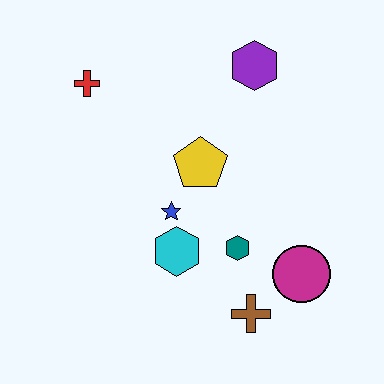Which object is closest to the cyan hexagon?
The blue star is closest to the cyan hexagon.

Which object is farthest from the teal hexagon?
The red cross is farthest from the teal hexagon.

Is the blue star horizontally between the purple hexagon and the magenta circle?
No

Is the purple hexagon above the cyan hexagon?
Yes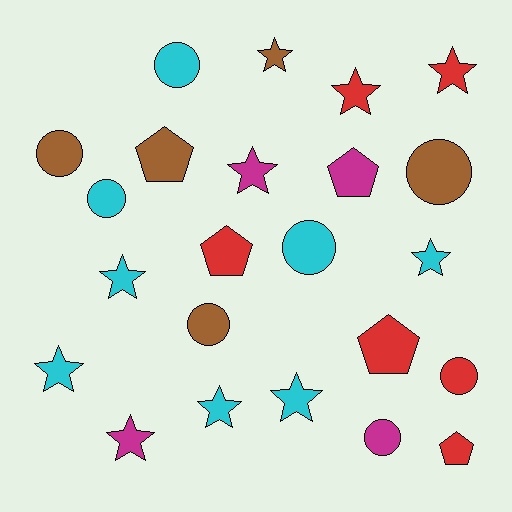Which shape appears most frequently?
Star, with 10 objects.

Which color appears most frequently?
Cyan, with 8 objects.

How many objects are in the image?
There are 23 objects.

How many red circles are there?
There is 1 red circle.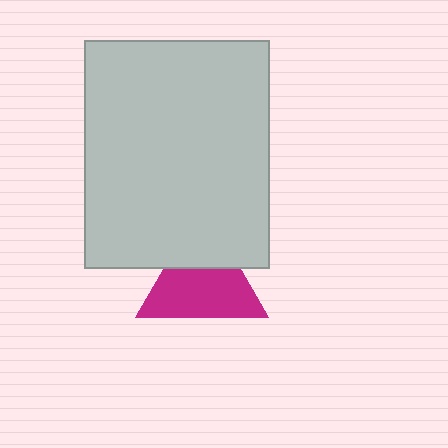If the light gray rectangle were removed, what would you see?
You would see the complete magenta triangle.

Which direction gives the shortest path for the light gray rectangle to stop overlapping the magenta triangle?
Moving up gives the shortest separation.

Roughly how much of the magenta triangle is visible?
Most of it is visible (roughly 66%).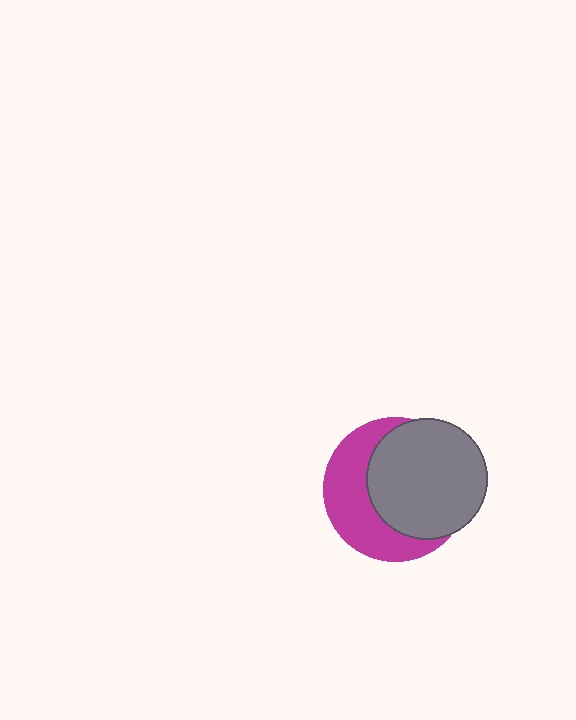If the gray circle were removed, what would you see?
You would see the complete magenta circle.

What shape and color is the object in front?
The object in front is a gray circle.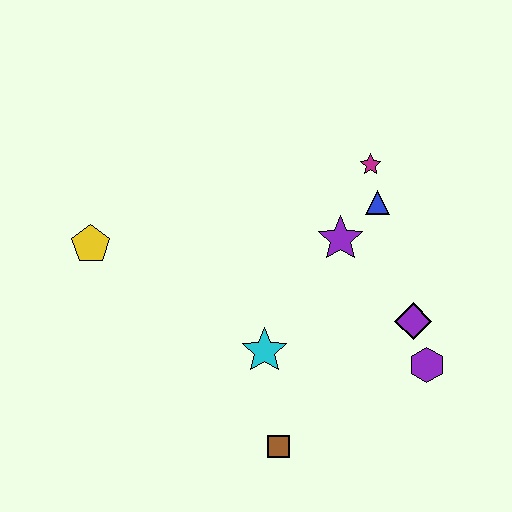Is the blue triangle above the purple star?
Yes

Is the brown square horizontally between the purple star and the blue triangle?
No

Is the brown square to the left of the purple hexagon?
Yes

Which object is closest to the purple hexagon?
The purple diamond is closest to the purple hexagon.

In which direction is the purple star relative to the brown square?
The purple star is above the brown square.